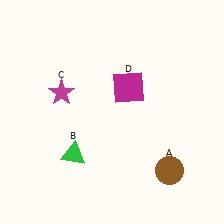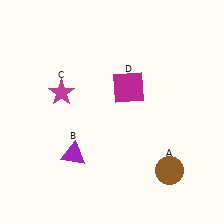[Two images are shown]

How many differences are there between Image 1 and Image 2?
There is 1 difference between the two images.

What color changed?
The triangle (B) changed from green in Image 1 to purple in Image 2.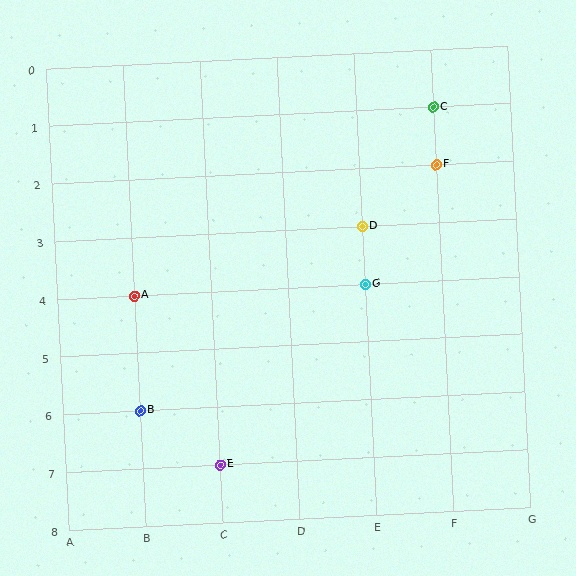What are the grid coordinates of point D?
Point D is at grid coordinates (E, 3).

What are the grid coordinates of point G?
Point G is at grid coordinates (E, 4).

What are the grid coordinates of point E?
Point E is at grid coordinates (C, 7).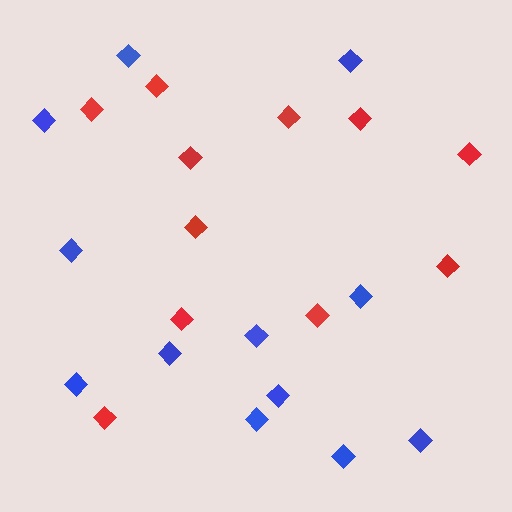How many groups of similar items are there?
There are 2 groups: one group of blue diamonds (12) and one group of red diamonds (11).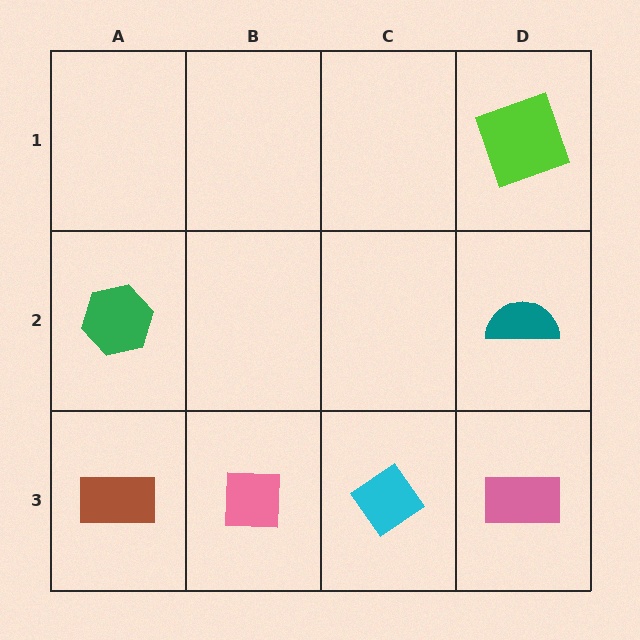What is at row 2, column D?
A teal semicircle.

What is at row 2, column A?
A green hexagon.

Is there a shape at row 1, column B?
No, that cell is empty.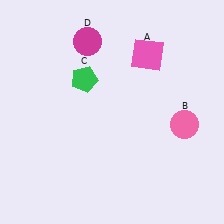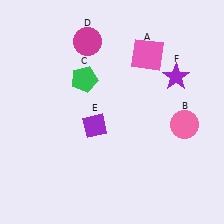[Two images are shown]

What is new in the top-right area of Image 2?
A purple star (F) was added in the top-right area of Image 2.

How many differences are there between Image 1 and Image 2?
There are 2 differences between the two images.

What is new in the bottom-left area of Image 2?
A purple diamond (E) was added in the bottom-left area of Image 2.